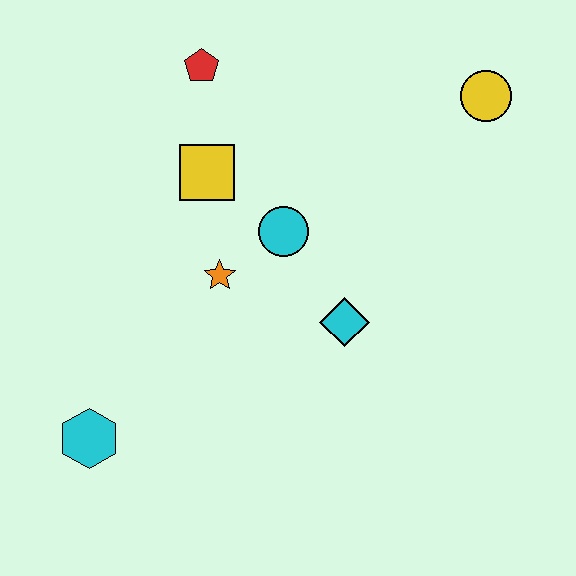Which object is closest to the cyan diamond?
The cyan circle is closest to the cyan diamond.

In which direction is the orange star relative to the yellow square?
The orange star is below the yellow square.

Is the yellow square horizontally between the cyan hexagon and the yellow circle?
Yes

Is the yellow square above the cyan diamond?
Yes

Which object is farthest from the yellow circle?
The cyan hexagon is farthest from the yellow circle.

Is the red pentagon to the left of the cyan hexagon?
No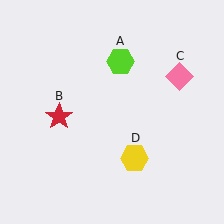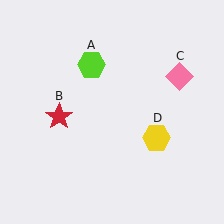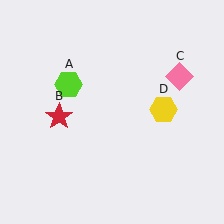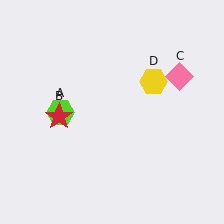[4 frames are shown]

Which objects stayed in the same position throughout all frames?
Red star (object B) and pink diamond (object C) remained stationary.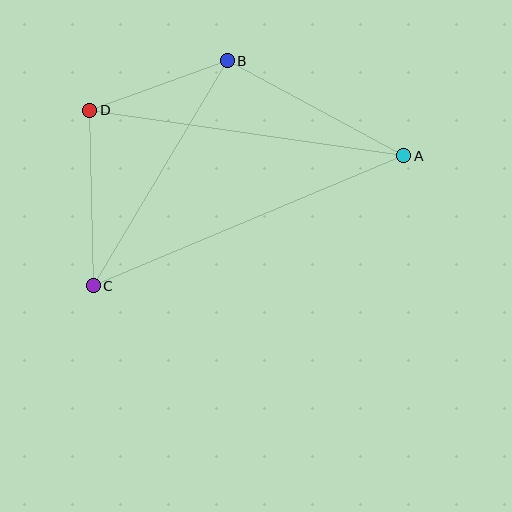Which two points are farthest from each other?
Points A and C are farthest from each other.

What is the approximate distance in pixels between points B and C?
The distance between B and C is approximately 262 pixels.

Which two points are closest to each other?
Points B and D are closest to each other.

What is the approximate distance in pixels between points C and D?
The distance between C and D is approximately 176 pixels.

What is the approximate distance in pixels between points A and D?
The distance between A and D is approximately 317 pixels.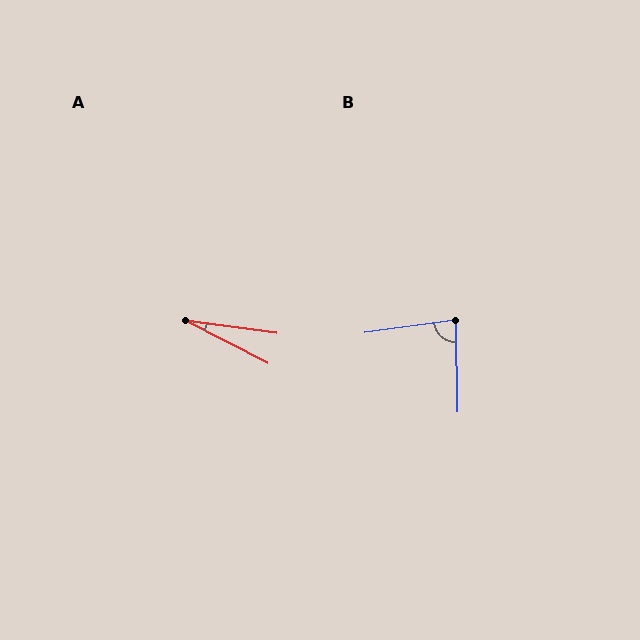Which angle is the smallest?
A, at approximately 19 degrees.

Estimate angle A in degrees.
Approximately 19 degrees.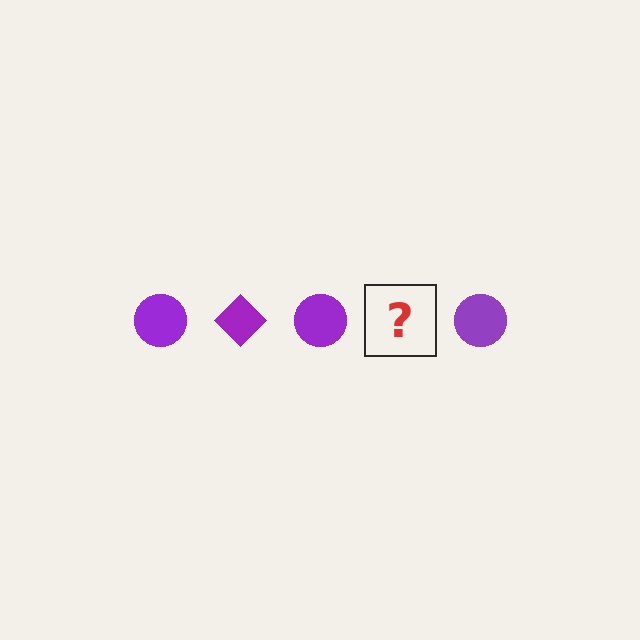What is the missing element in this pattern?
The missing element is a purple diamond.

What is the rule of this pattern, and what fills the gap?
The rule is that the pattern cycles through circle, diamond shapes in purple. The gap should be filled with a purple diamond.